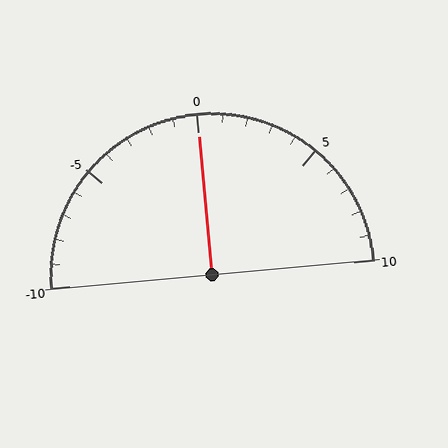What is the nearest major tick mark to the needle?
The nearest major tick mark is 0.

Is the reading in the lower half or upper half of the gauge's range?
The reading is in the upper half of the range (-10 to 10).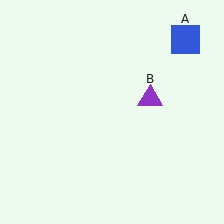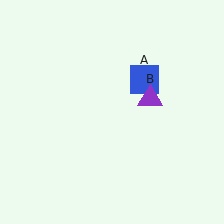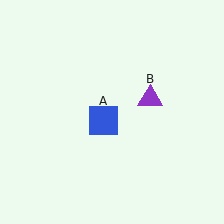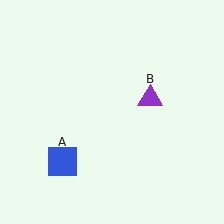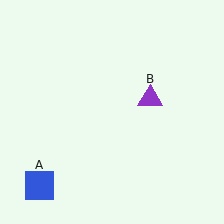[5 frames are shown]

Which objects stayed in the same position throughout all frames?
Purple triangle (object B) remained stationary.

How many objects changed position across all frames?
1 object changed position: blue square (object A).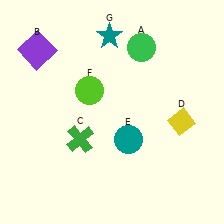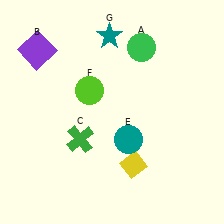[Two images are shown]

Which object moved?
The yellow diamond (D) moved left.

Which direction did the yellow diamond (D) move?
The yellow diamond (D) moved left.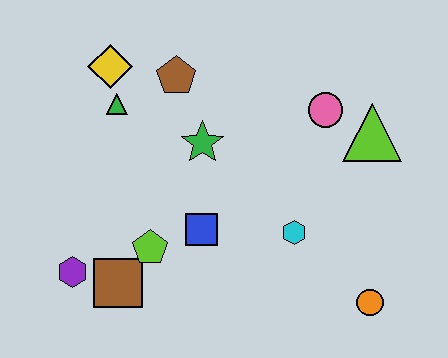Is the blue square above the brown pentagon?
No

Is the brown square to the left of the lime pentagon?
Yes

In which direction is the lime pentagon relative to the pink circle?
The lime pentagon is to the left of the pink circle.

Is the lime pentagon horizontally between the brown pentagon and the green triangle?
Yes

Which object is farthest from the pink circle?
The purple hexagon is farthest from the pink circle.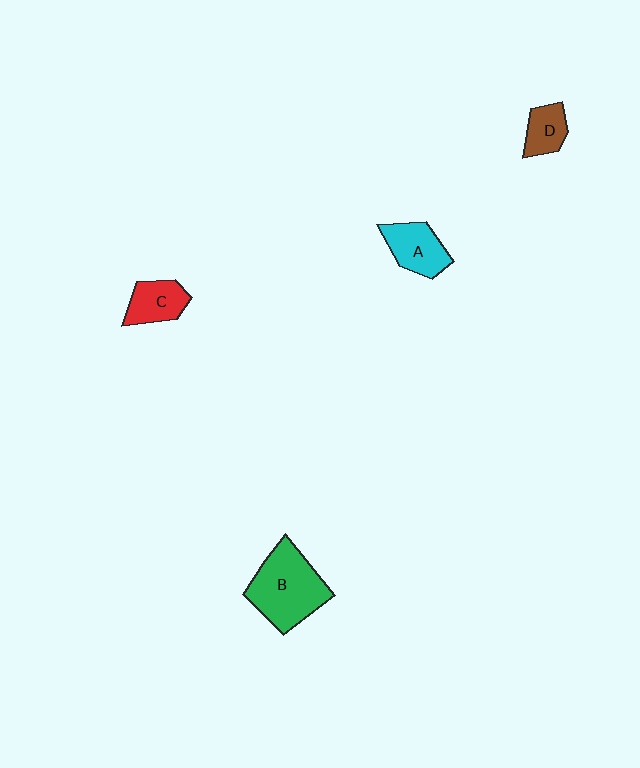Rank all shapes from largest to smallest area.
From largest to smallest: B (green), A (cyan), C (red), D (brown).